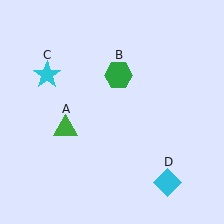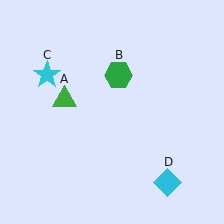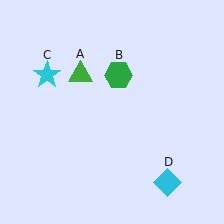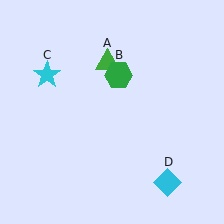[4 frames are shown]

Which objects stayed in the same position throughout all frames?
Green hexagon (object B) and cyan star (object C) and cyan diamond (object D) remained stationary.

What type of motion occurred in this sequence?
The green triangle (object A) rotated clockwise around the center of the scene.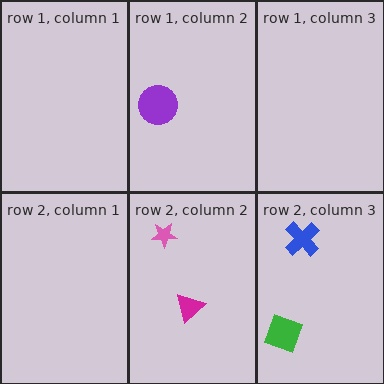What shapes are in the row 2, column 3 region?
The green diamond, the blue cross.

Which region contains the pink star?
The row 2, column 2 region.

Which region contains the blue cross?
The row 2, column 3 region.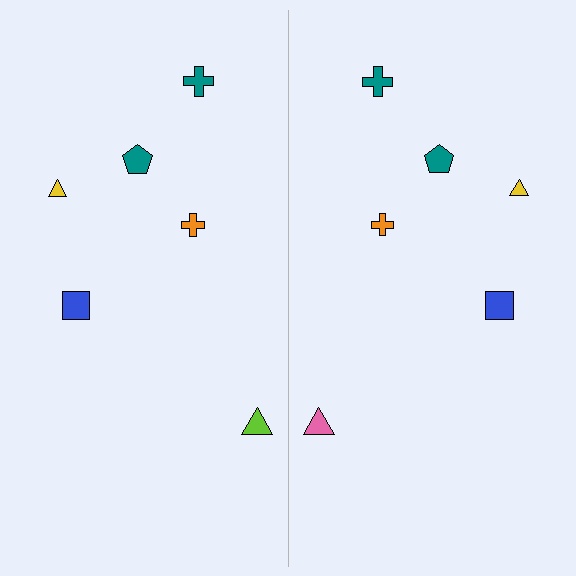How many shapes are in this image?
There are 12 shapes in this image.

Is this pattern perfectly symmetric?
No, the pattern is not perfectly symmetric. The pink triangle on the right side breaks the symmetry — its mirror counterpart is lime.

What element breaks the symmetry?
The pink triangle on the right side breaks the symmetry — its mirror counterpart is lime.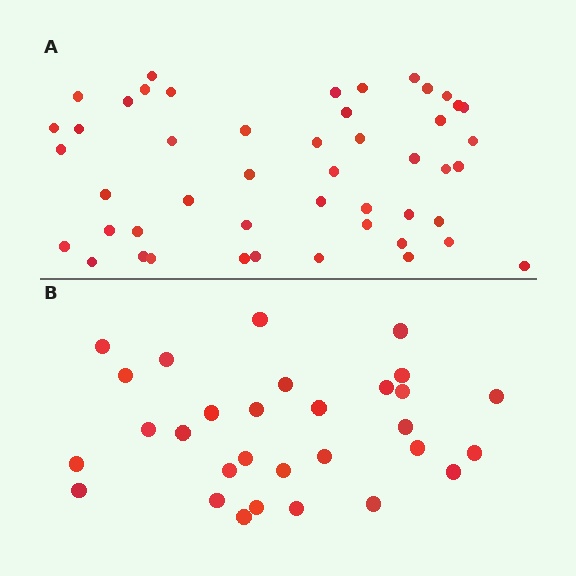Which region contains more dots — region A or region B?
Region A (the top region) has more dots.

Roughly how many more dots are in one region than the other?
Region A has approximately 20 more dots than region B.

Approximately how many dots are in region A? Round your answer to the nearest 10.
About 50 dots. (The exact count is 48, which rounds to 50.)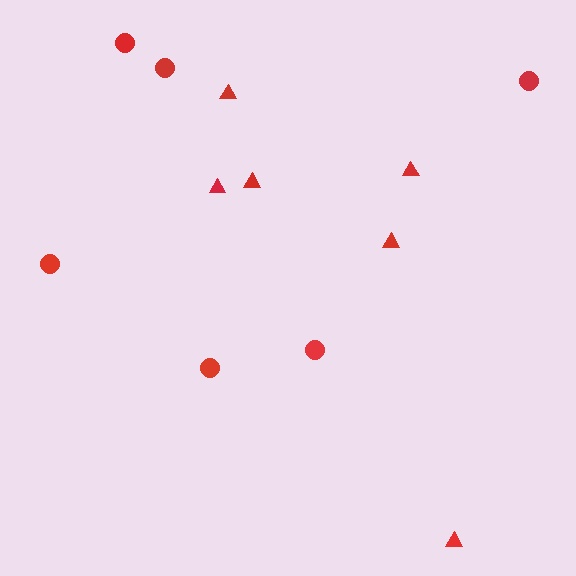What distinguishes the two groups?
There are 2 groups: one group of circles (6) and one group of triangles (6).